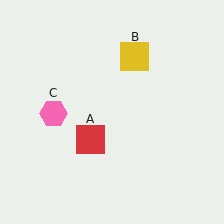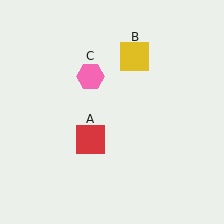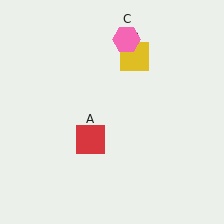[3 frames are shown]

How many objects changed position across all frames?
1 object changed position: pink hexagon (object C).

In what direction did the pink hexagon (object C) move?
The pink hexagon (object C) moved up and to the right.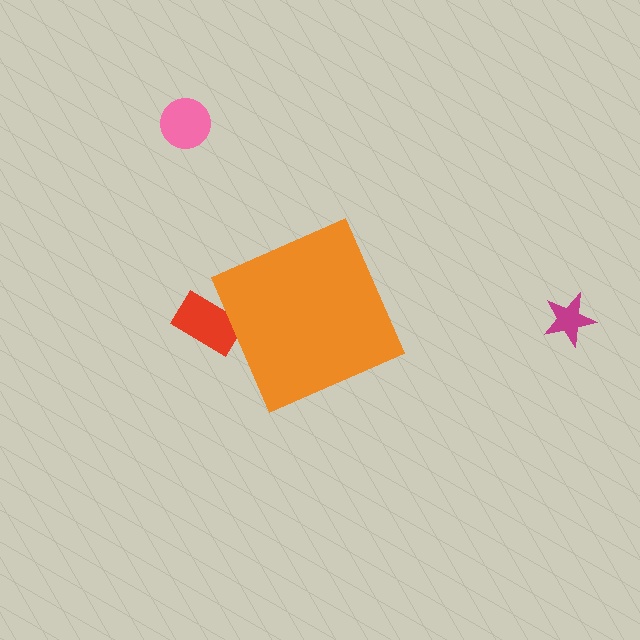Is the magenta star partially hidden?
No, the magenta star is fully visible.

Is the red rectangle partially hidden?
Yes, the red rectangle is partially hidden behind the orange diamond.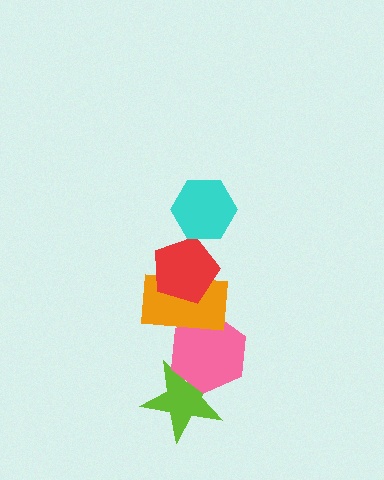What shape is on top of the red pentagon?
The cyan hexagon is on top of the red pentagon.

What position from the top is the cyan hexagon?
The cyan hexagon is 1st from the top.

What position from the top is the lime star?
The lime star is 5th from the top.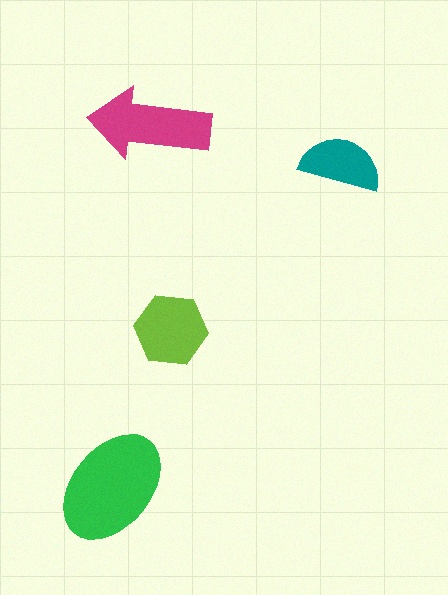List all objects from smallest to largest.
The teal semicircle, the lime hexagon, the magenta arrow, the green ellipse.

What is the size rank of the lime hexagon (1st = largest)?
3rd.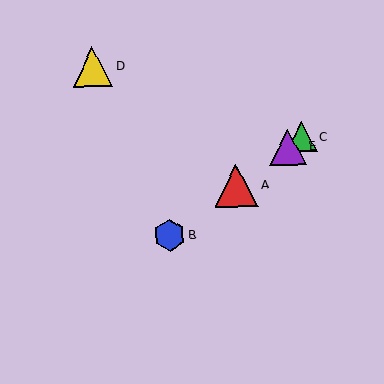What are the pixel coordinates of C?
Object C is at (301, 137).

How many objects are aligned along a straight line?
4 objects (A, B, C, E) are aligned along a straight line.